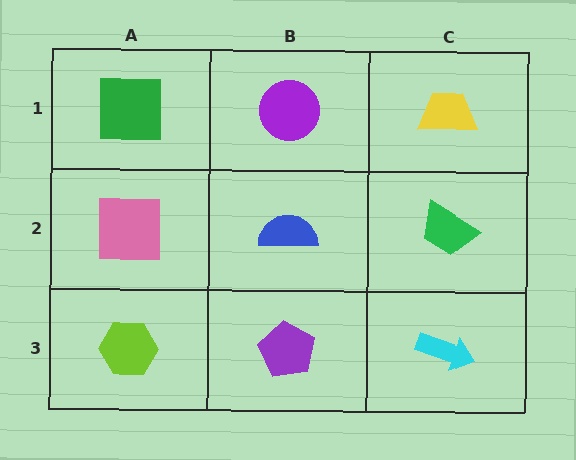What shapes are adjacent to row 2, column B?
A purple circle (row 1, column B), a purple pentagon (row 3, column B), a pink square (row 2, column A), a green trapezoid (row 2, column C).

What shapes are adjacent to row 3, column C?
A green trapezoid (row 2, column C), a purple pentagon (row 3, column B).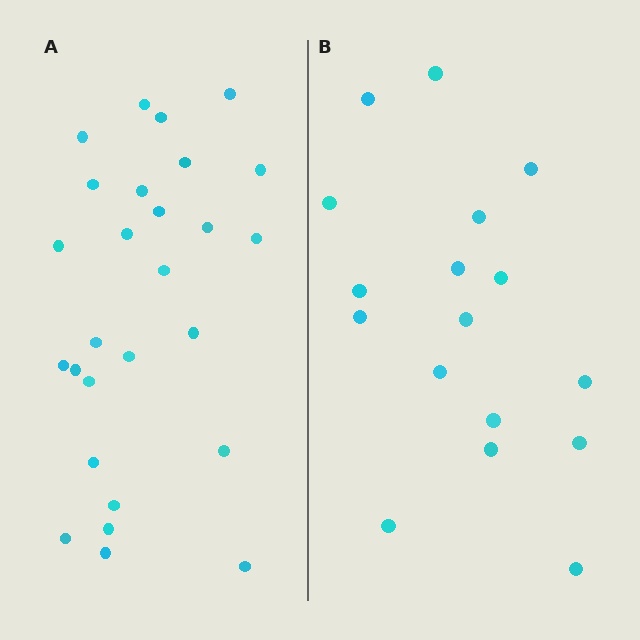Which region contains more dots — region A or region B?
Region A (the left region) has more dots.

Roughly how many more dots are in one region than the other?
Region A has roughly 10 or so more dots than region B.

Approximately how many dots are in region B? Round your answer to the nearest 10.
About 20 dots. (The exact count is 17, which rounds to 20.)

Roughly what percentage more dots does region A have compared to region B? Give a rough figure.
About 60% more.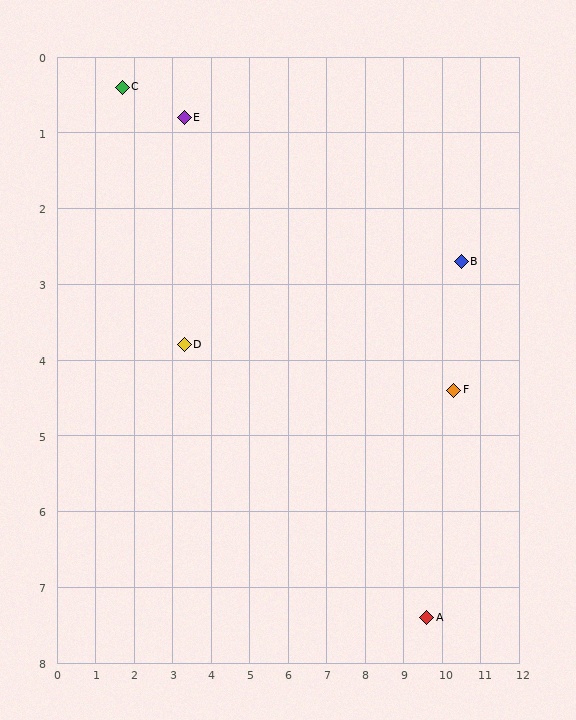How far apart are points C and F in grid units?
Points C and F are about 9.5 grid units apart.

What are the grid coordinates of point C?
Point C is at approximately (1.7, 0.4).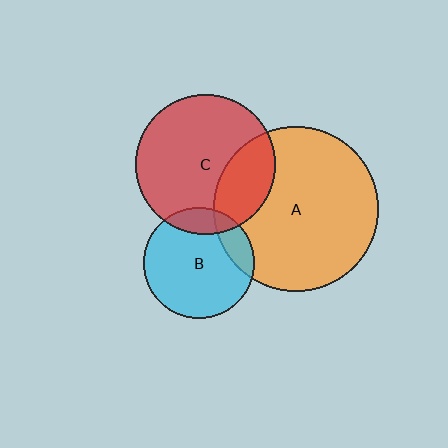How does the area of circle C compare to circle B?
Approximately 1.6 times.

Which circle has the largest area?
Circle A (orange).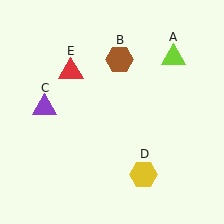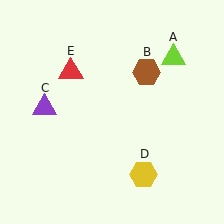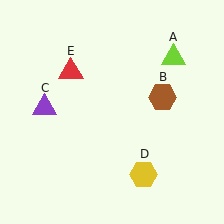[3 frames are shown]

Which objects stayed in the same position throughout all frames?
Lime triangle (object A) and purple triangle (object C) and yellow hexagon (object D) and red triangle (object E) remained stationary.